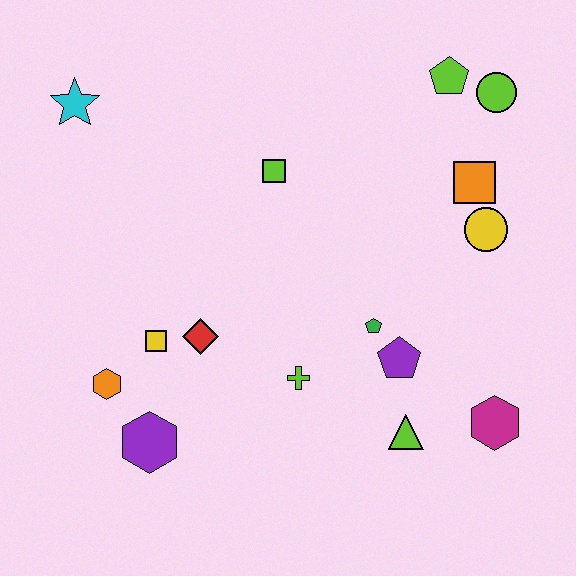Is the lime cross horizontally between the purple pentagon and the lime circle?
No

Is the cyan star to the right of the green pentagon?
No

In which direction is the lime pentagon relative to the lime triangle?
The lime pentagon is above the lime triangle.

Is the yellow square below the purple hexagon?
No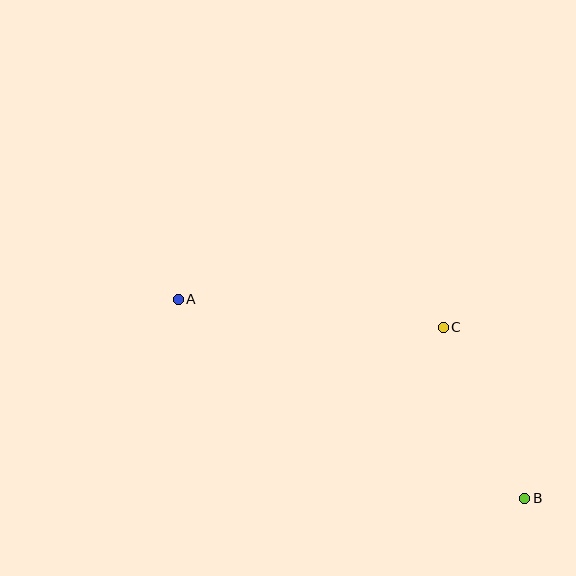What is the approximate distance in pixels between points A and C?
The distance between A and C is approximately 267 pixels.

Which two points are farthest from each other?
Points A and B are farthest from each other.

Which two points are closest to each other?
Points B and C are closest to each other.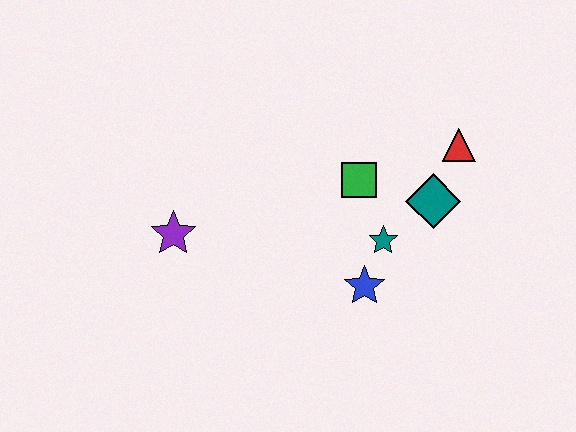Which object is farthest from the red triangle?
The purple star is farthest from the red triangle.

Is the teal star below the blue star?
No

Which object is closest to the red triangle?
The teal diamond is closest to the red triangle.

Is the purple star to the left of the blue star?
Yes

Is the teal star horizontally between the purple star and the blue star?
No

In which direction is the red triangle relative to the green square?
The red triangle is to the right of the green square.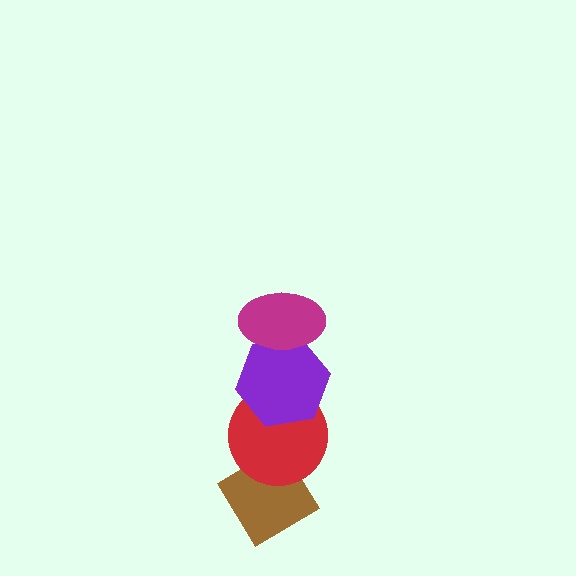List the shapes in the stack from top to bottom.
From top to bottom: the magenta ellipse, the purple hexagon, the red circle, the brown diamond.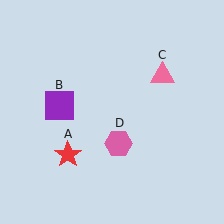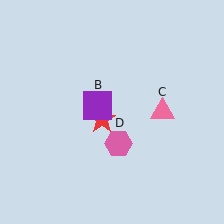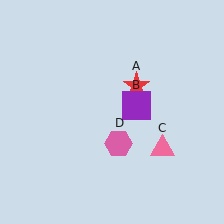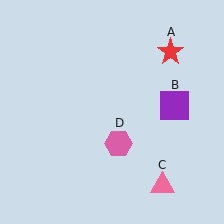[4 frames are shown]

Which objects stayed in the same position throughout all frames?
Pink hexagon (object D) remained stationary.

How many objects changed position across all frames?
3 objects changed position: red star (object A), purple square (object B), pink triangle (object C).